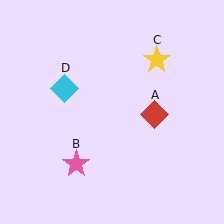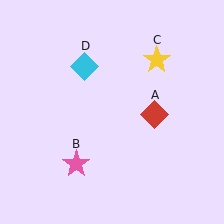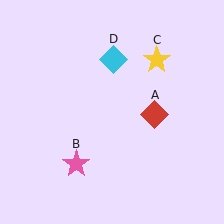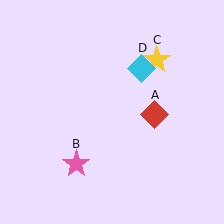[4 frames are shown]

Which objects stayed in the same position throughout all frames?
Red diamond (object A) and pink star (object B) and yellow star (object C) remained stationary.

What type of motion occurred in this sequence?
The cyan diamond (object D) rotated clockwise around the center of the scene.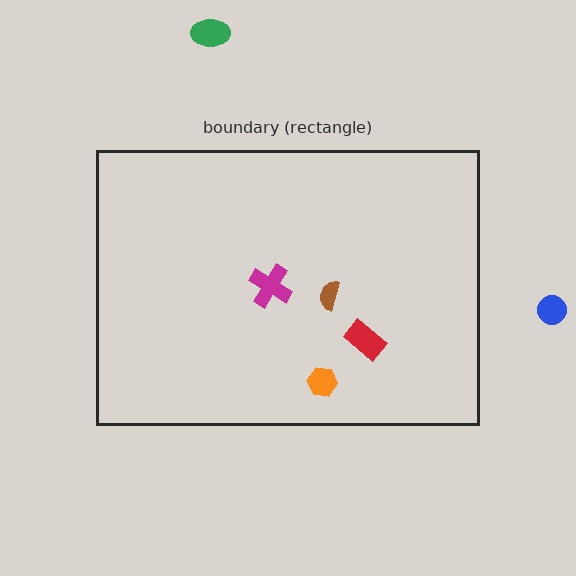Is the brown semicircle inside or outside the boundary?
Inside.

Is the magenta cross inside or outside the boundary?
Inside.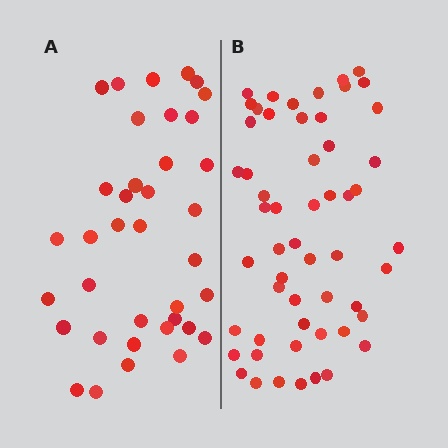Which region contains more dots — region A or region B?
Region B (the right region) has more dots.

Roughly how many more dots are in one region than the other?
Region B has approximately 20 more dots than region A.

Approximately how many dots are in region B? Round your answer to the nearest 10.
About 60 dots. (The exact count is 55, which rounds to 60.)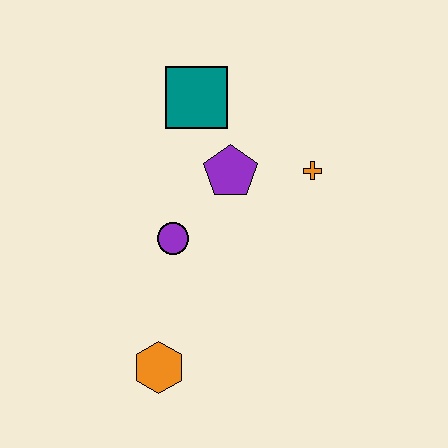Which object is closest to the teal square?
The purple pentagon is closest to the teal square.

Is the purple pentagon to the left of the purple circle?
No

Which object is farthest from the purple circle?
The orange cross is farthest from the purple circle.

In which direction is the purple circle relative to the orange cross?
The purple circle is to the left of the orange cross.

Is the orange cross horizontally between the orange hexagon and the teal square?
No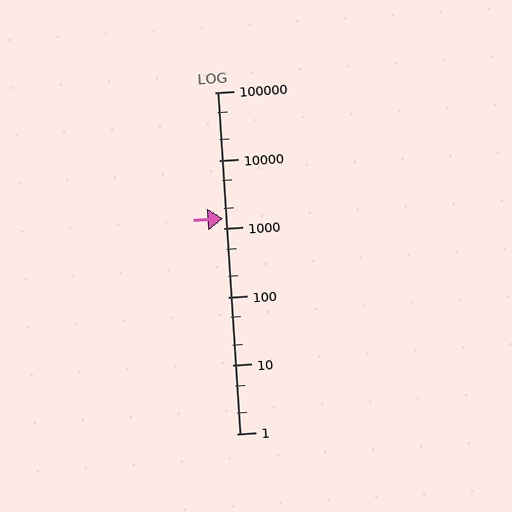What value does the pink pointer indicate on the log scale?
The pointer indicates approximately 1400.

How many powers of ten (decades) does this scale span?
The scale spans 5 decades, from 1 to 100000.